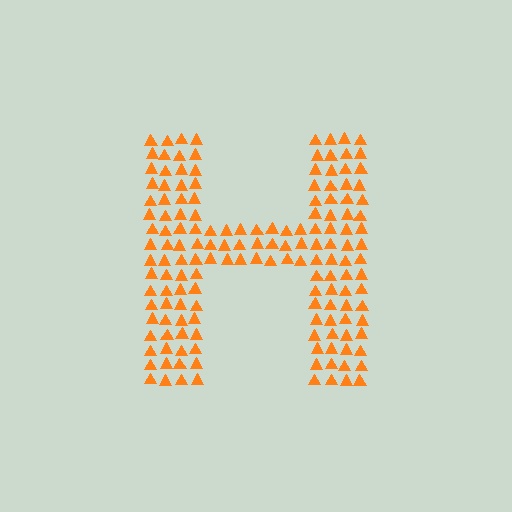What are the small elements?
The small elements are triangles.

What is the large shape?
The large shape is the letter H.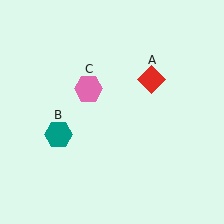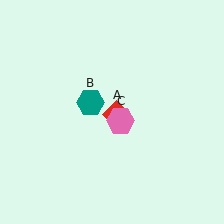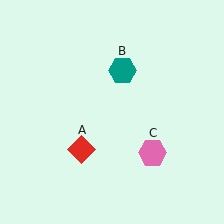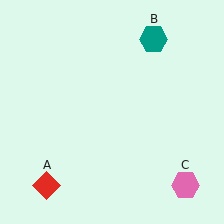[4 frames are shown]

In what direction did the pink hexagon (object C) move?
The pink hexagon (object C) moved down and to the right.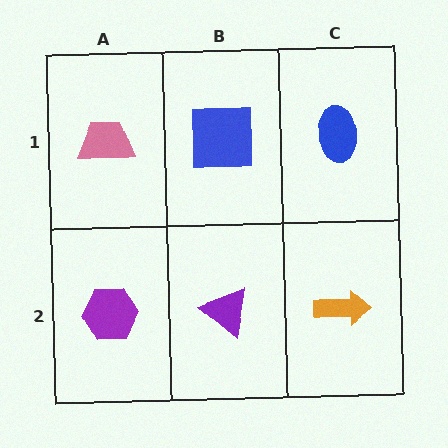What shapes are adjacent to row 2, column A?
A pink trapezoid (row 1, column A), a purple triangle (row 2, column B).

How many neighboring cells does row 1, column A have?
2.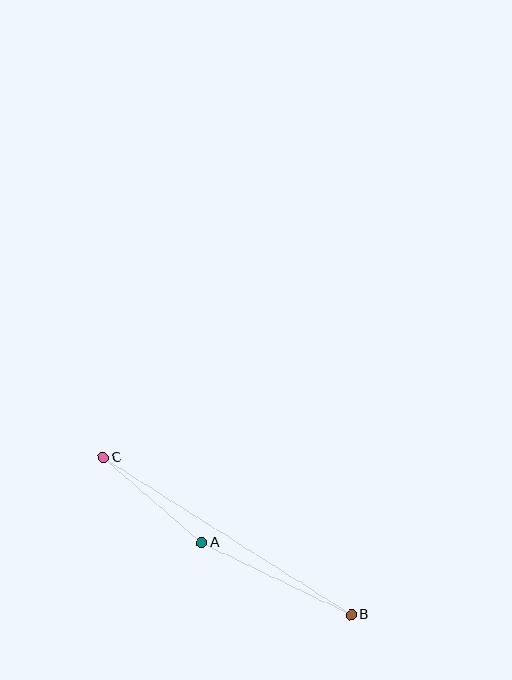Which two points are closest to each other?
Points A and C are closest to each other.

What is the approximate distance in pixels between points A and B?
The distance between A and B is approximately 166 pixels.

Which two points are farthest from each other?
Points B and C are farthest from each other.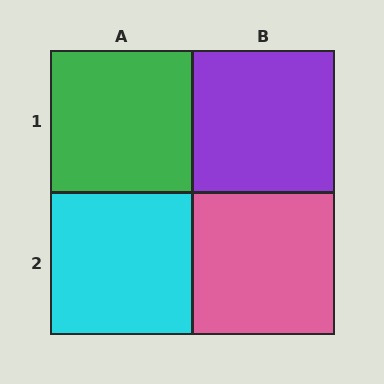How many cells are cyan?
1 cell is cyan.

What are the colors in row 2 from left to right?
Cyan, pink.